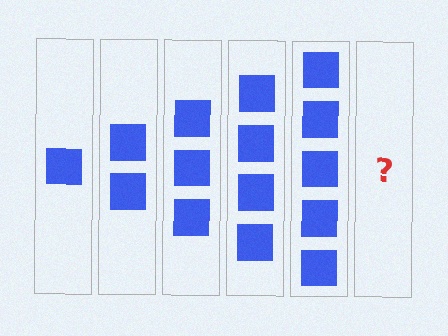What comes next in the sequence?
The next element should be 6 squares.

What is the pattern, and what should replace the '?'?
The pattern is that each step adds one more square. The '?' should be 6 squares.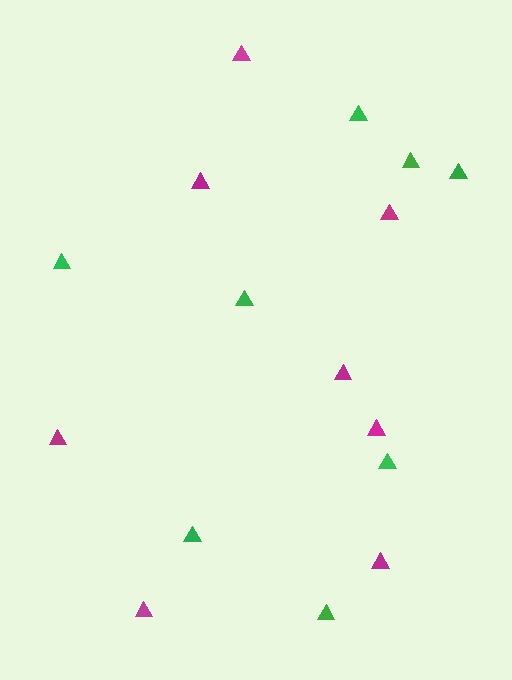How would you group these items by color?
There are 2 groups: one group of magenta triangles (8) and one group of green triangles (8).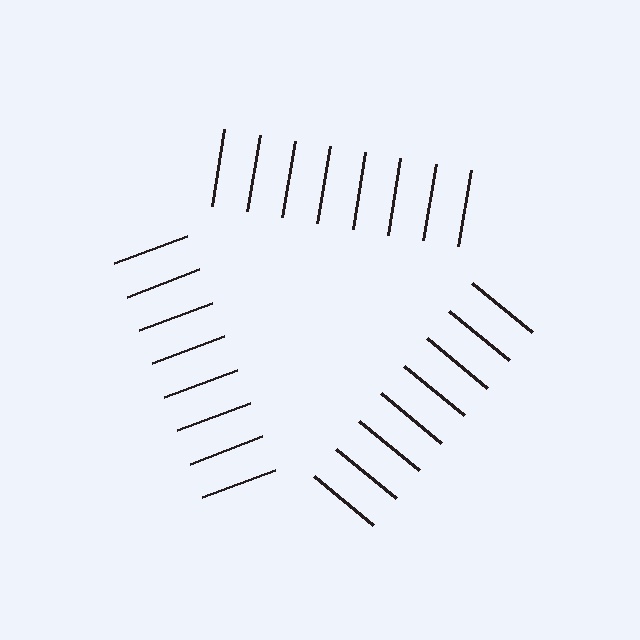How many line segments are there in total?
24 — 8 along each of the 3 edges.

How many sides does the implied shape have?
3 sides — the line-ends trace a triangle.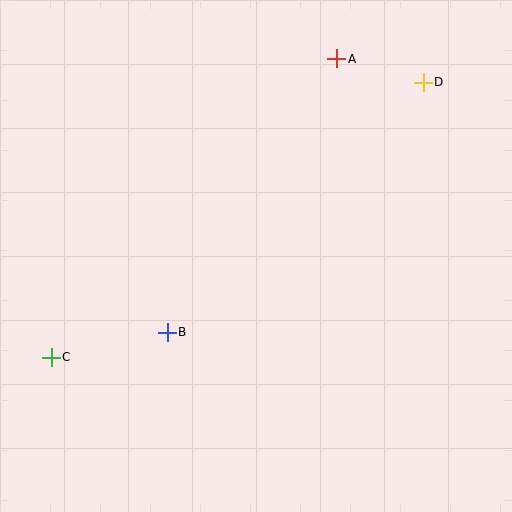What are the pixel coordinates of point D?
Point D is at (423, 82).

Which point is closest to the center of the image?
Point B at (167, 332) is closest to the center.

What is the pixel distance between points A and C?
The distance between A and C is 413 pixels.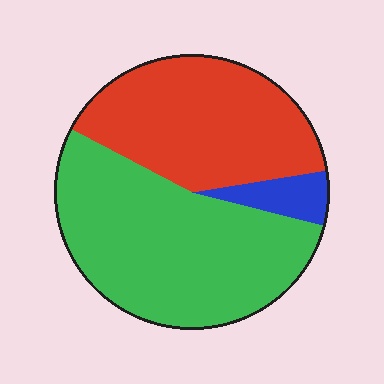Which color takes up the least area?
Blue, at roughly 5%.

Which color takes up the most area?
Green, at roughly 55%.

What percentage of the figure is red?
Red covers about 40% of the figure.